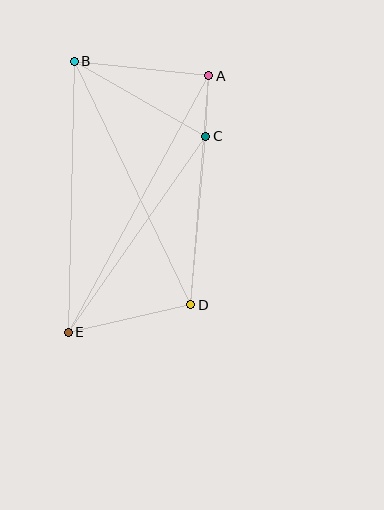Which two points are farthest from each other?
Points A and E are farthest from each other.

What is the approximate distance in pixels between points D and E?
The distance between D and E is approximately 126 pixels.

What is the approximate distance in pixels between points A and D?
The distance between A and D is approximately 230 pixels.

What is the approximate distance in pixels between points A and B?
The distance between A and B is approximately 136 pixels.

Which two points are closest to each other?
Points A and C are closest to each other.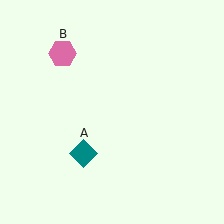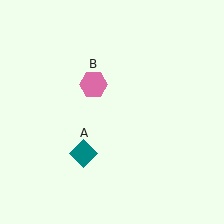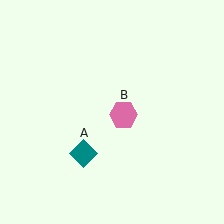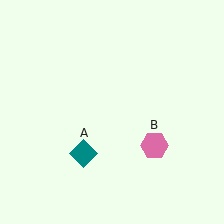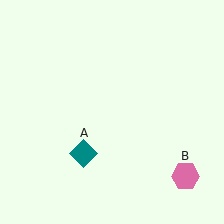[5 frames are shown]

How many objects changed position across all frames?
1 object changed position: pink hexagon (object B).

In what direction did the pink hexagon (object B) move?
The pink hexagon (object B) moved down and to the right.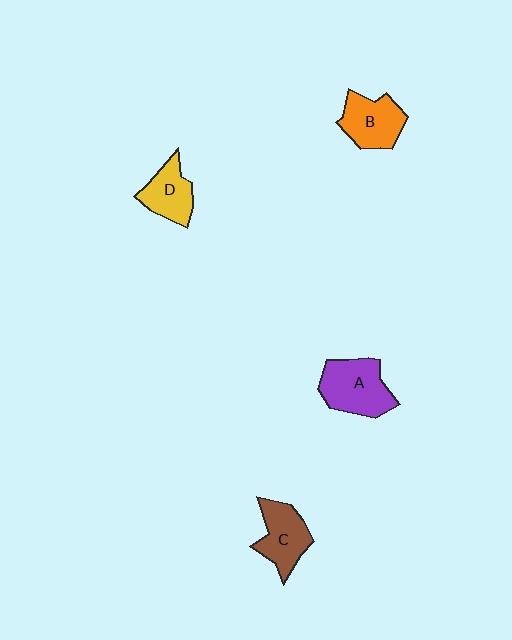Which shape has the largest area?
Shape A (purple).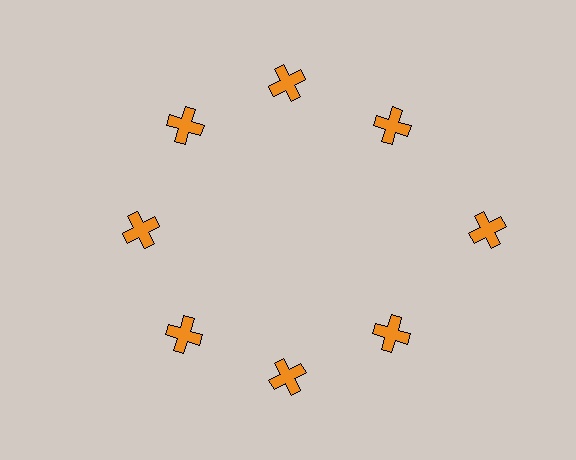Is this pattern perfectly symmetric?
No. The 8 orange crosses are arranged in a ring, but one element near the 3 o'clock position is pushed outward from the center, breaking the 8-fold rotational symmetry.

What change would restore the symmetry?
The symmetry would be restored by moving it inward, back onto the ring so that all 8 crosses sit at equal angles and equal distance from the center.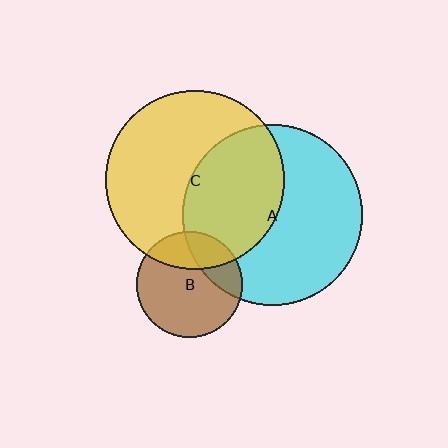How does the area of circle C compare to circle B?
Approximately 2.9 times.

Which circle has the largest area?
Circle A (cyan).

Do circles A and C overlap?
Yes.